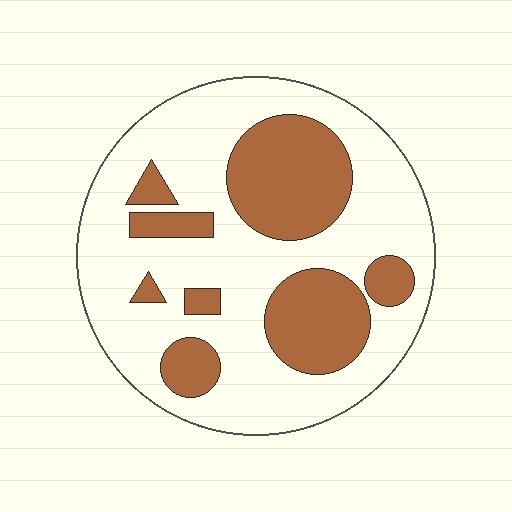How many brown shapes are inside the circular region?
8.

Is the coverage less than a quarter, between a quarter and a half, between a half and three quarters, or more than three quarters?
Between a quarter and a half.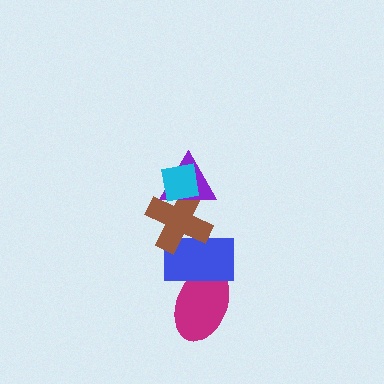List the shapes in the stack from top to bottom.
From top to bottom: the cyan square, the purple triangle, the brown cross, the blue rectangle, the magenta ellipse.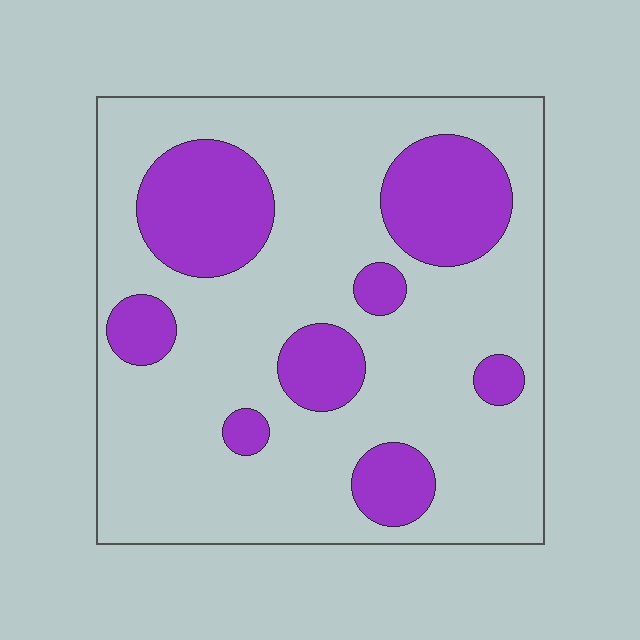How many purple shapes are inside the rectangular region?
8.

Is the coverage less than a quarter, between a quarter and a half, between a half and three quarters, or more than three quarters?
Between a quarter and a half.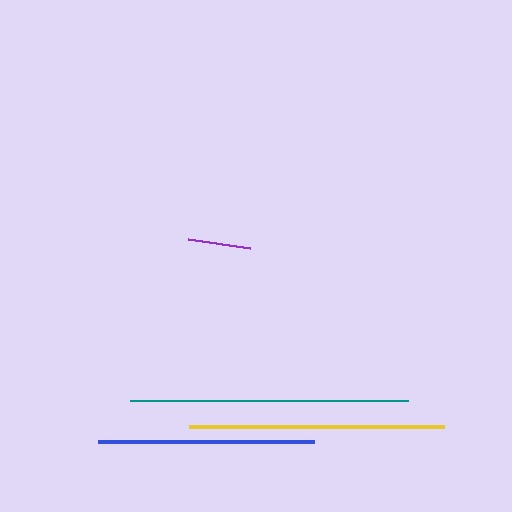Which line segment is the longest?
The teal line is the longest at approximately 278 pixels.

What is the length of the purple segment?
The purple segment is approximately 62 pixels long.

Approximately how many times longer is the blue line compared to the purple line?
The blue line is approximately 3.5 times the length of the purple line.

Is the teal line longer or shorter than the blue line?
The teal line is longer than the blue line.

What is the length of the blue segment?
The blue segment is approximately 216 pixels long.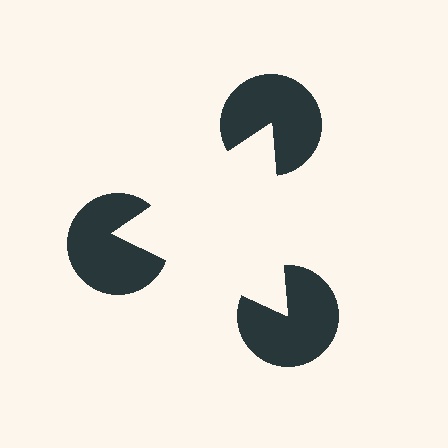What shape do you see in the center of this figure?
An illusory triangle — its edges are inferred from the aligned wedge cuts in the pac-man discs, not physically drawn.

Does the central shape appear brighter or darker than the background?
It typically appears slightly brighter than the background, even though no actual brightness change is drawn.